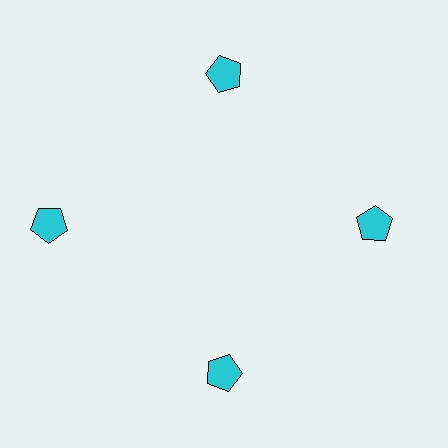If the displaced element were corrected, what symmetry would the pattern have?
It would have 4-fold rotational symmetry — the pattern would map onto itself every 90 degrees.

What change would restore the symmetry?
The symmetry would be restored by moving it inward, back onto the ring so that all 4 pentagons sit at equal angles and equal distance from the center.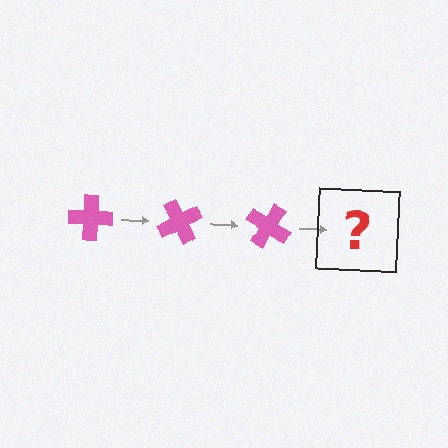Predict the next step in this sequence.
The next step is a pink cross rotated 180 degrees.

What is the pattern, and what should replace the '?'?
The pattern is that the cross rotates 60 degrees each step. The '?' should be a pink cross rotated 180 degrees.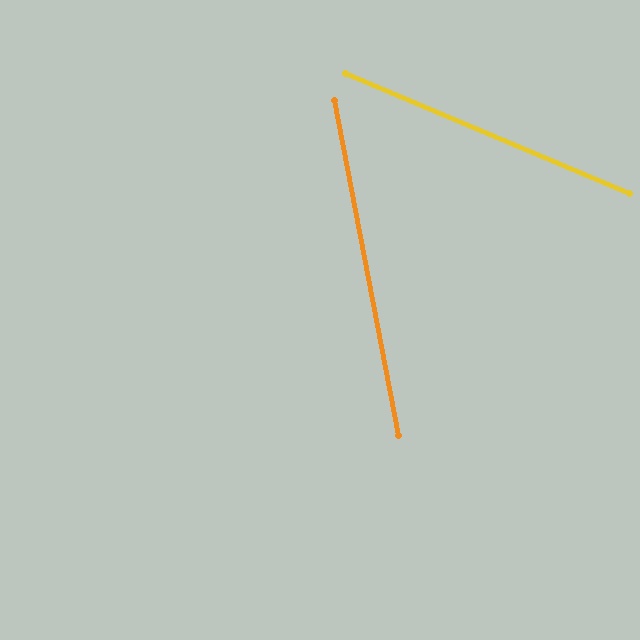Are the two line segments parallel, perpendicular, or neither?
Neither parallel nor perpendicular — they differ by about 56°.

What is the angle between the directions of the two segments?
Approximately 56 degrees.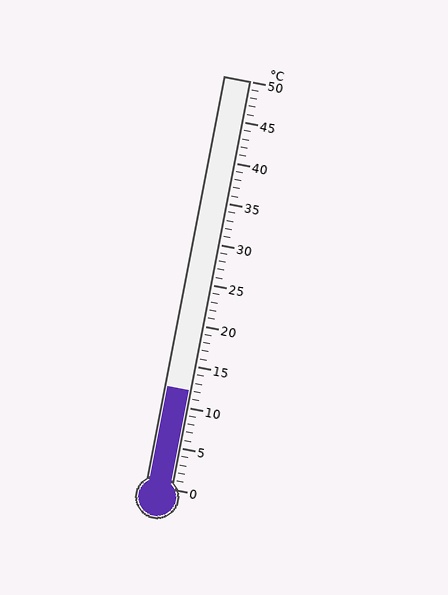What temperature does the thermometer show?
The thermometer shows approximately 12°C.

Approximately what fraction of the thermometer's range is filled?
The thermometer is filled to approximately 25% of its range.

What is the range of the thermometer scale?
The thermometer scale ranges from 0°C to 50°C.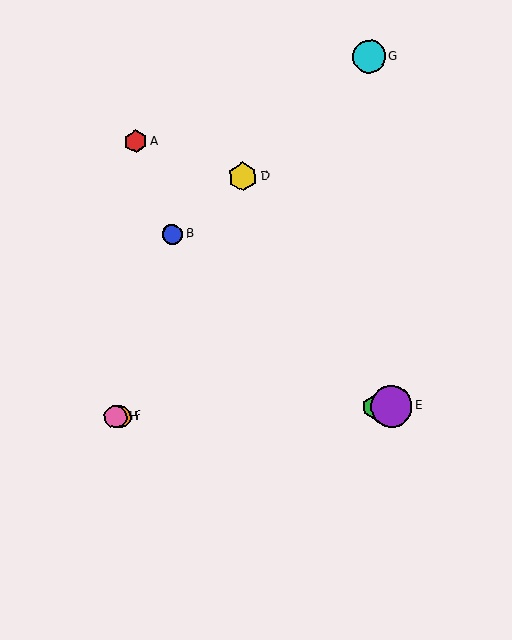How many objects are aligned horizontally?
4 objects (C, E, F, H) are aligned horizontally.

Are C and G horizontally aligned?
No, C is at y≈407 and G is at y≈57.